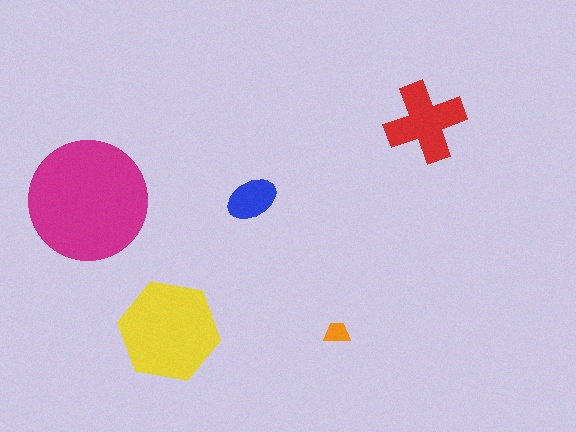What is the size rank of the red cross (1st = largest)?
3rd.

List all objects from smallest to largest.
The orange trapezoid, the blue ellipse, the red cross, the yellow hexagon, the magenta circle.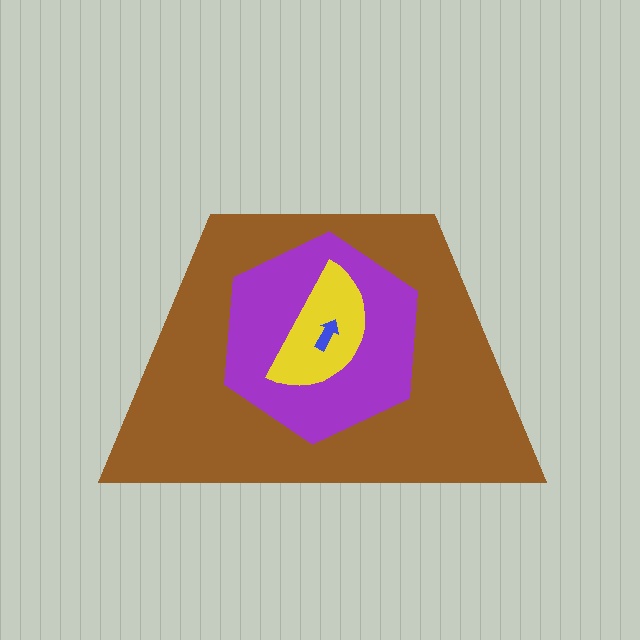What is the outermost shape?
The brown trapezoid.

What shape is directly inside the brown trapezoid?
The purple hexagon.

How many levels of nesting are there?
4.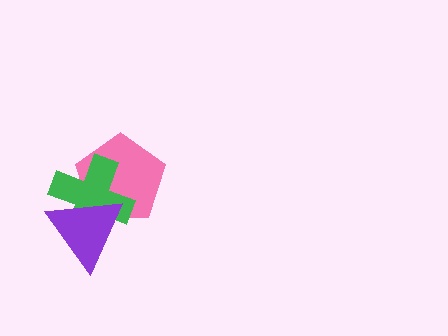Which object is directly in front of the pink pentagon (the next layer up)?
The green cross is directly in front of the pink pentagon.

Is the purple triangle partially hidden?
No, no other shape covers it.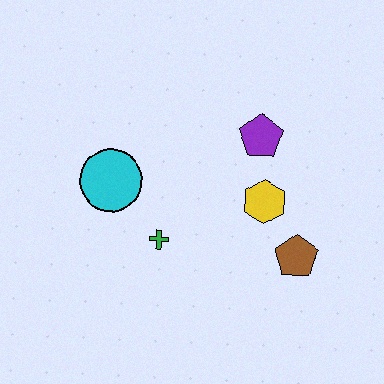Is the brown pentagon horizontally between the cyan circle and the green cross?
No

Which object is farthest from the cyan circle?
The brown pentagon is farthest from the cyan circle.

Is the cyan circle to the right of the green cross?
No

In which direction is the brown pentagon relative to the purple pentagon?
The brown pentagon is below the purple pentagon.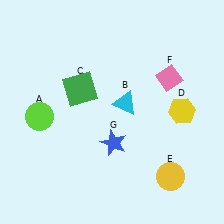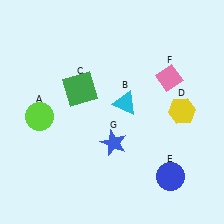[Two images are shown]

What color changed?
The circle (E) changed from yellow in Image 1 to blue in Image 2.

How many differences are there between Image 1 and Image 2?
There is 1 difference between the two images.